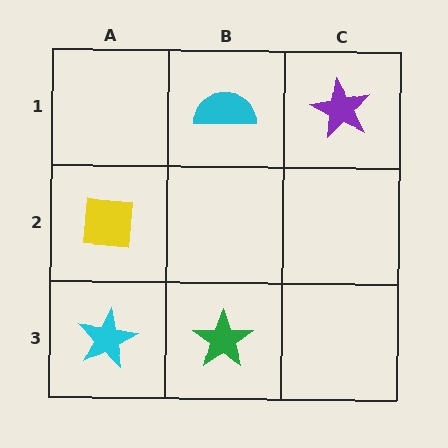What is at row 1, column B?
A cyan semicircle.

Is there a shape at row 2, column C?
No, that cell is empty.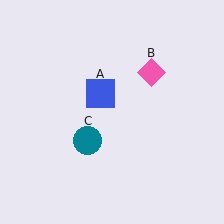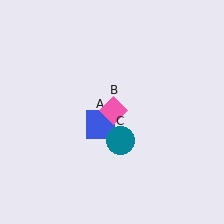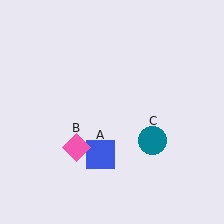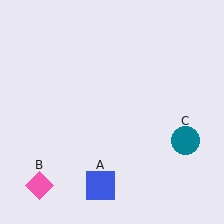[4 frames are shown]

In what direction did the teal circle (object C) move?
The teal circle (object C) moved right.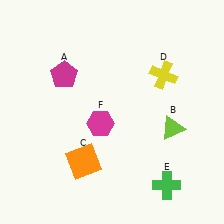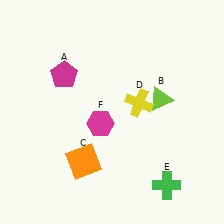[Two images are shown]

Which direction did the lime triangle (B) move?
The lime triangle (B) moved up.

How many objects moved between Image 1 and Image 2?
2 objects moved between the two images.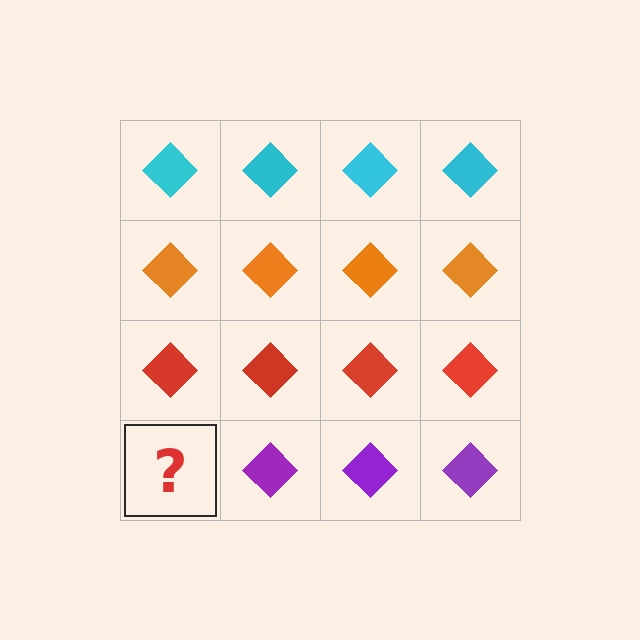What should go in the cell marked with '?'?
The missing cell should contain a purple diamond.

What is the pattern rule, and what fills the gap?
The rule is that each row has a consistent color. The gap should be filled with a purple diamond.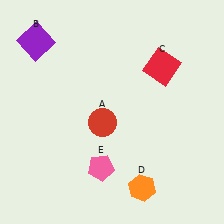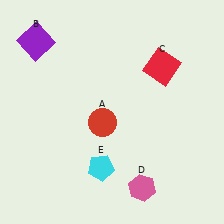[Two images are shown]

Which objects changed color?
D changed from orange to pink. E changed from pink to cyan.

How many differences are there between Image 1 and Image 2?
There are 2 differences between the two images.